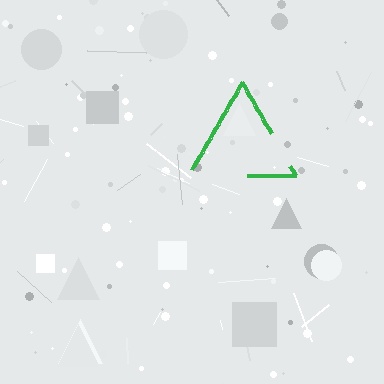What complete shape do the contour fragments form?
The contour fragments form a triangle.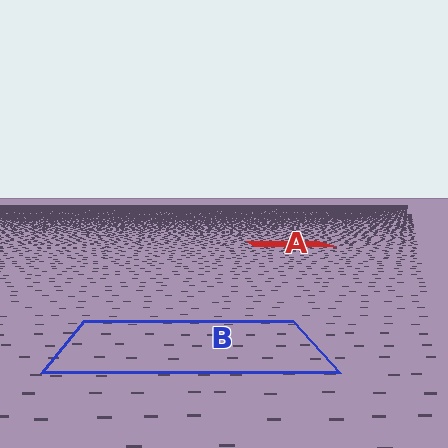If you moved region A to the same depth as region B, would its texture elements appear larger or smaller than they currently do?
They would appear larger. At a closer depth, the same texture elements are projected at a bigger on-screen size.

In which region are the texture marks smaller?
The texture marks are smaller in region A, because it is farther away.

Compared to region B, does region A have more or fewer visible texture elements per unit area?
Region A has more texture elements per unit area — they are packed more densely because it is farther away.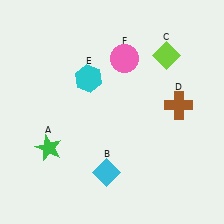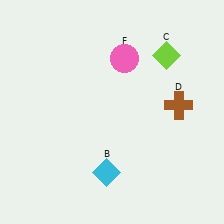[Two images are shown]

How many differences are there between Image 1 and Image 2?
There are 2 differences between the two images.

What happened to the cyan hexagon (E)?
The cyan hexagon (E) was removed in Image 2. It was in the top-left area of Image 1.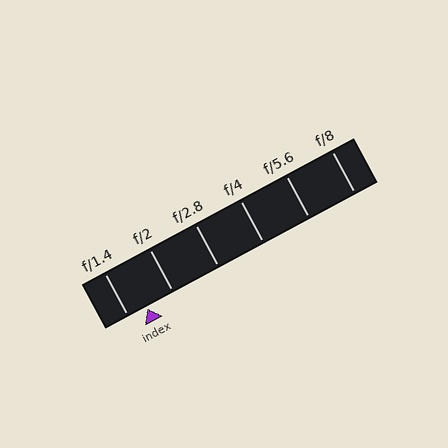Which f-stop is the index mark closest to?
The index mark is closest to f/1.4.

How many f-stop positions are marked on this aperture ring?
There are 6 f-stop positions marked.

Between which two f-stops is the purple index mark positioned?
The index mark is between f/1.4 and f/2.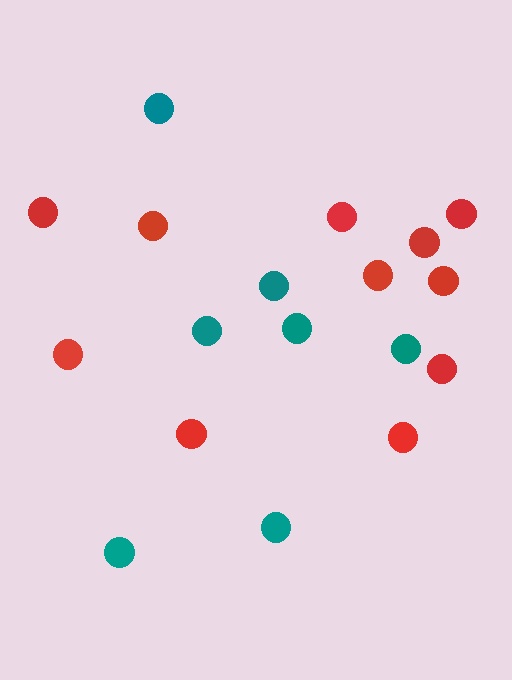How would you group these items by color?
There are 2 groups: one group of red circles (11) and one group of teal circles (7).